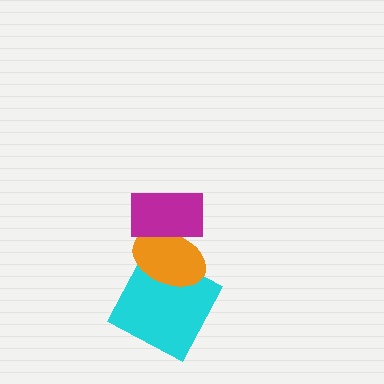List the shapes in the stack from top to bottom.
From top to bottom: the magenta rectangle, the orange ellipse, the cyan square.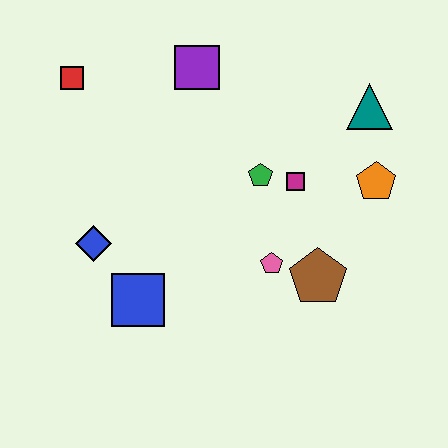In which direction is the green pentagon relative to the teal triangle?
The green pentagon is to the left of the teal triangle.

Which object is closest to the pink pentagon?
The brown pentagon is closest to the pink pentagon.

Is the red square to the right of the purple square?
No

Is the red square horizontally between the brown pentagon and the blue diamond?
No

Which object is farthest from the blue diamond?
The teal triangle is farthest from the blue diamond.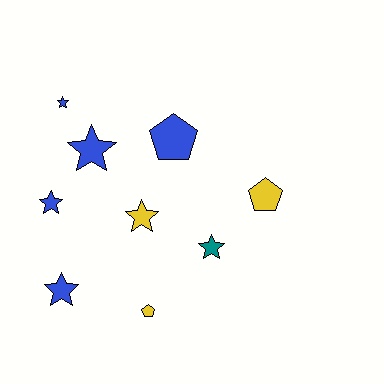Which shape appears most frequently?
Star, with 6 objects.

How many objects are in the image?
There are 9 objects.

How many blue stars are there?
There are 4 blue stars.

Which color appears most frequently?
Blue, with 5 objects.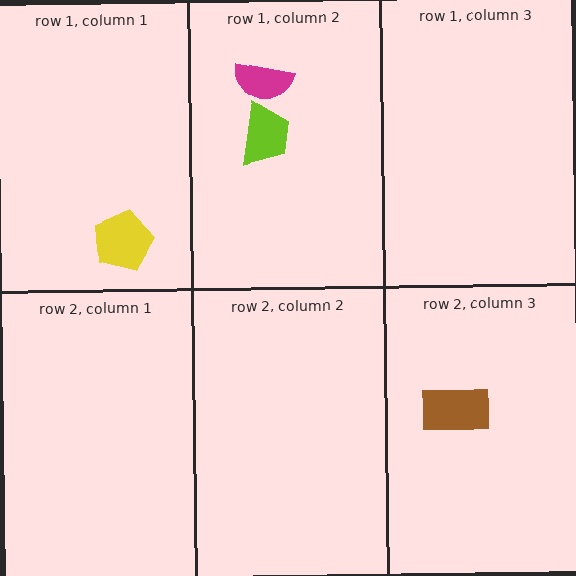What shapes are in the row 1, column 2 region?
The magenta semicircle, the lime trapezoid.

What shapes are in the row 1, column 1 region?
The yellow pentagon.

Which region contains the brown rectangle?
The row 2, column 3 region.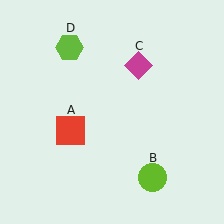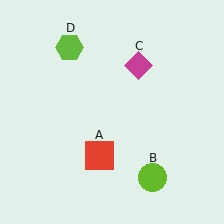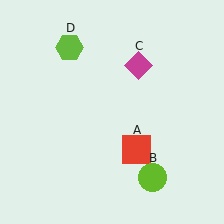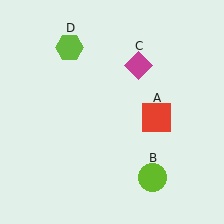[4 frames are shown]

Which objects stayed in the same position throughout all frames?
Lime circle (object B) and magenta diamond (object C) and lime hexagon (object D) remained stationary.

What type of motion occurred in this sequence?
The red square (object A) rotated counterclockwise around the center of the scene.